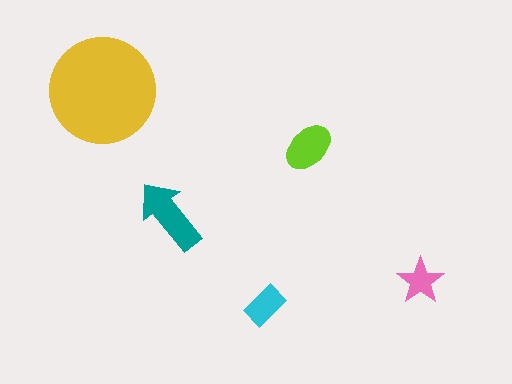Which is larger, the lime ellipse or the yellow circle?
The yellow circle.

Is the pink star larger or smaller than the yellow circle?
Smaller.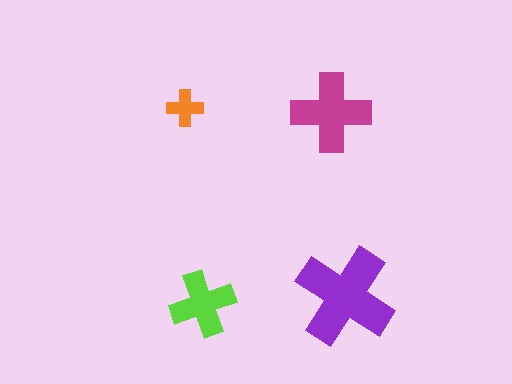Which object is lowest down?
The lime cross is bottommost.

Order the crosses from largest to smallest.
the purple one, the magenta one, the lime one, the orange one.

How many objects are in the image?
There are 4 objects in the image.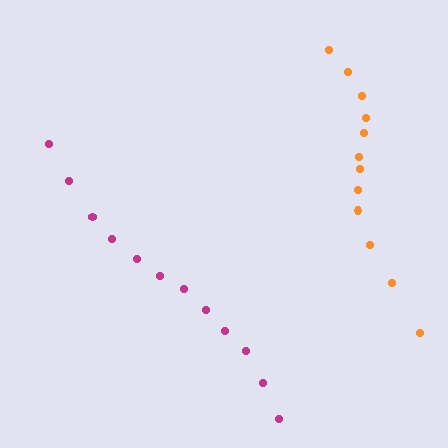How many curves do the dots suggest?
There are 2 distinct paths.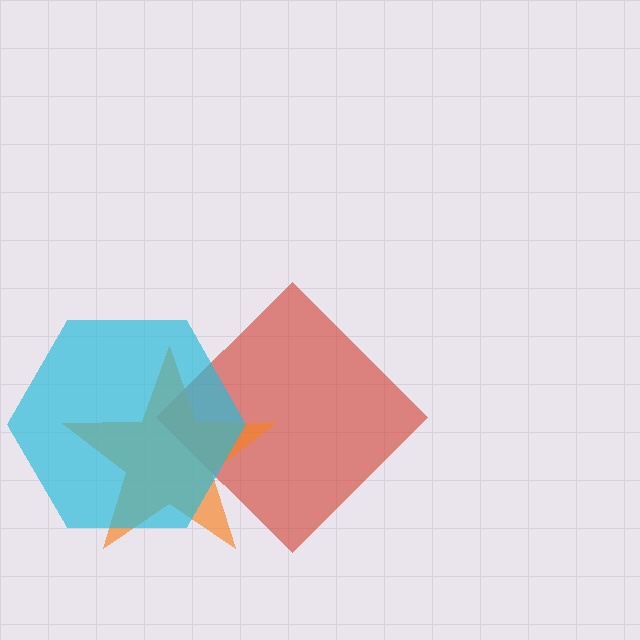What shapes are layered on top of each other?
The layered shapes are: a red diamond, an orange star, a cyan hexagon.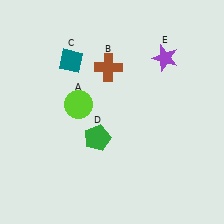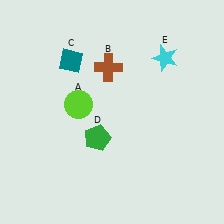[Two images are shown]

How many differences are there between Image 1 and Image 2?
There is 1 difference between the two images.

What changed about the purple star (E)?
In Image 1, E is purple. In Image 2, it changed to cyan.